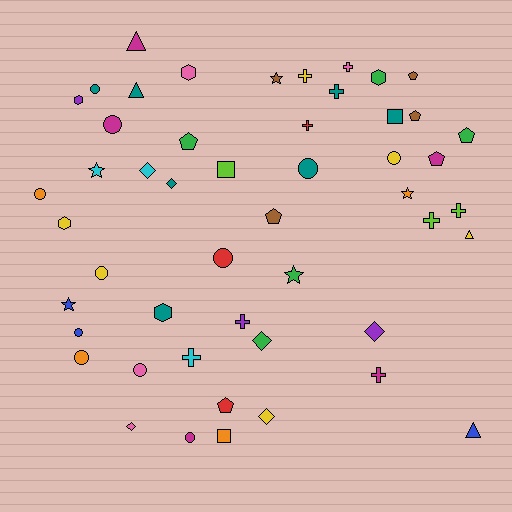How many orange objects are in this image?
There are 4 orange objects.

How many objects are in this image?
There are 50 objects.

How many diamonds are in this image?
There are 6 diamonds.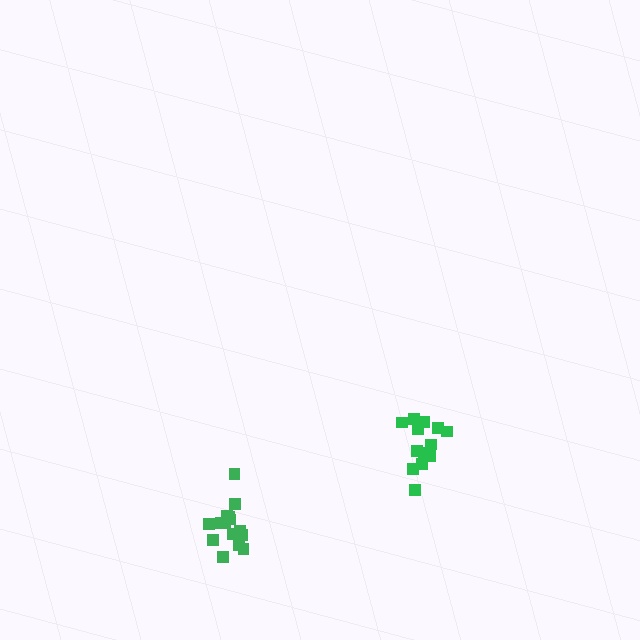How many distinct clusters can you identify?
There are 2 distinct clusters.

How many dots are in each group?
Group 1: 16 dots, Group 2: 14 dots (30 total).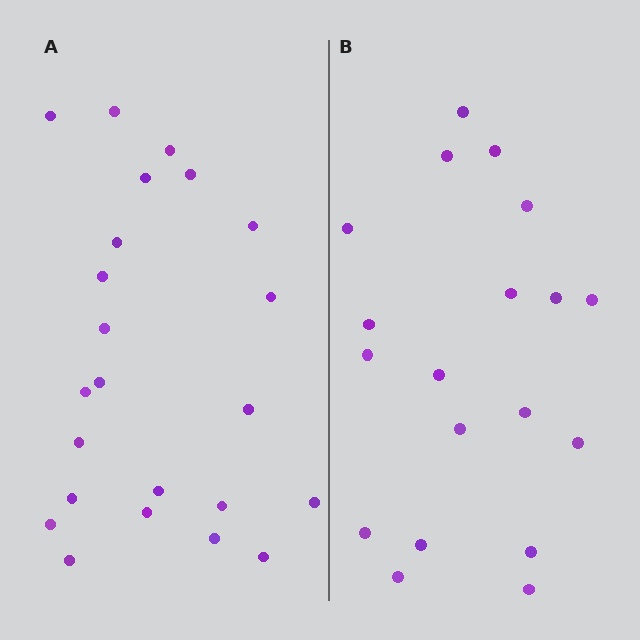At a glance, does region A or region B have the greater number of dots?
Region A (the left region) has more dots.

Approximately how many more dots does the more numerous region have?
Region A has about 4 more dots than region B.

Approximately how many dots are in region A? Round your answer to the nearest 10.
About 20 dots. (The exact count is 23, which rounds to 20.)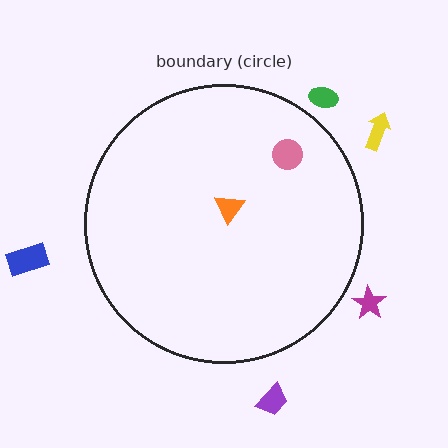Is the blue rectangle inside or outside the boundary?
Outside.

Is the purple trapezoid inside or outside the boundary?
Outside.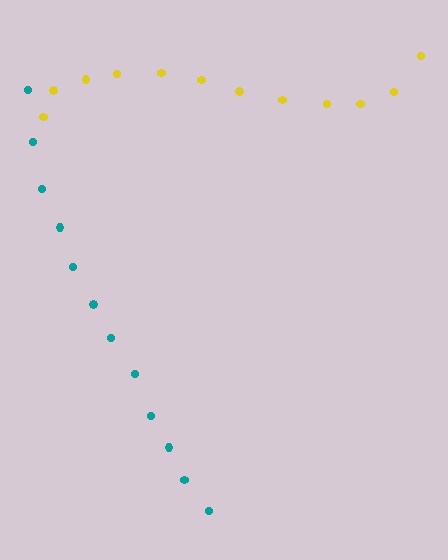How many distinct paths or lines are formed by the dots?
There are 2 distinct paths.